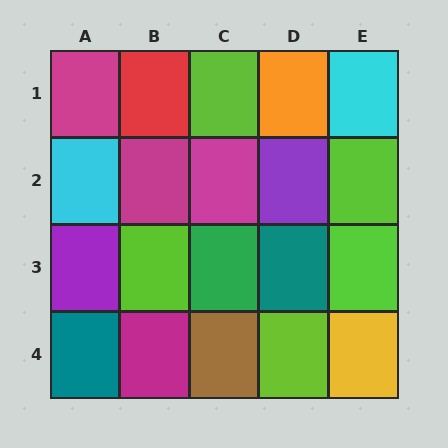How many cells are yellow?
1 cell is yellow.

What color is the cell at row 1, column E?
Cyan.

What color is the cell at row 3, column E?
Lime.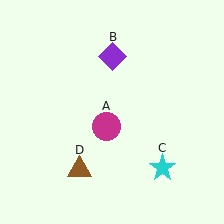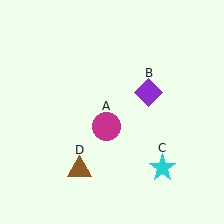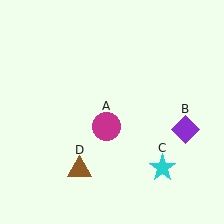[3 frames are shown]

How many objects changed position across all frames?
1 object changed position: purple diamond (object B).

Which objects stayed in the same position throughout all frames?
Magenta circle (object A) and cyan star (object C) and brown triangle (object D) remained stationary.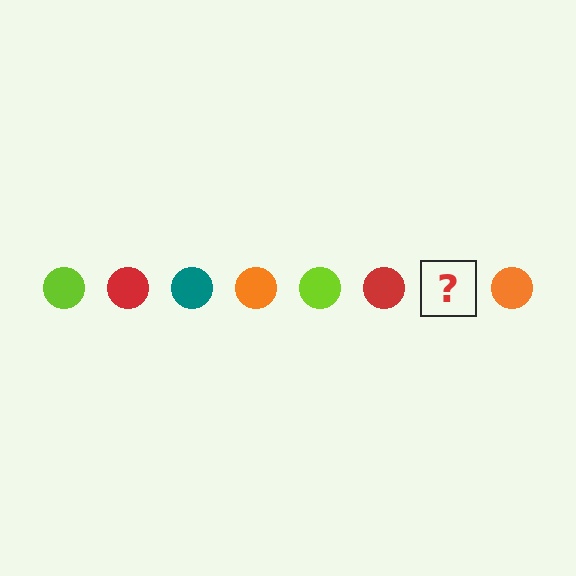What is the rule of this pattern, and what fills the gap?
The rule is that the pattern cycles through lime, red, teal, orange circles. The gap should be filled with a teal circle.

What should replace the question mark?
The question mark should be replaced with a teal circle.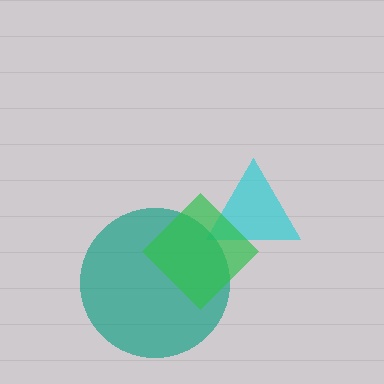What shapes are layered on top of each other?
The layered shapes are: a cyan triangle, a teal circle, a green diamond.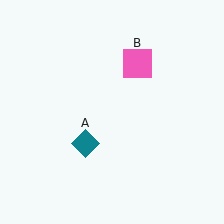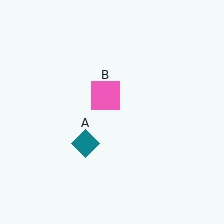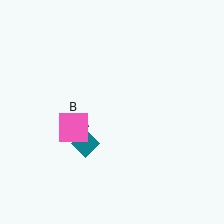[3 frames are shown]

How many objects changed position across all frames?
1 object changed position: pink square (object B).